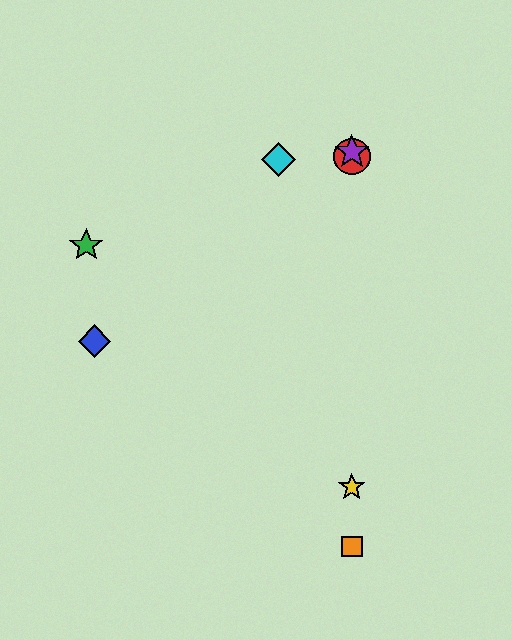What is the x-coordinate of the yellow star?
The yellow star is at x≈352.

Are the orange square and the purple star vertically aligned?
Yes, both are at x≈352.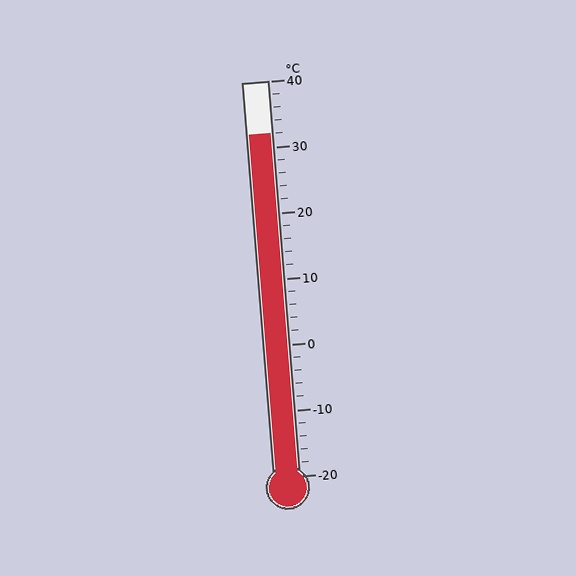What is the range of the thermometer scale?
The thermometer scale ranges from -20°C to 40°C.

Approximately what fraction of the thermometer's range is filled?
The thermometer is filled to approximately 85% of its range.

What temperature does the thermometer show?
The thermometer shows approximately 32°C.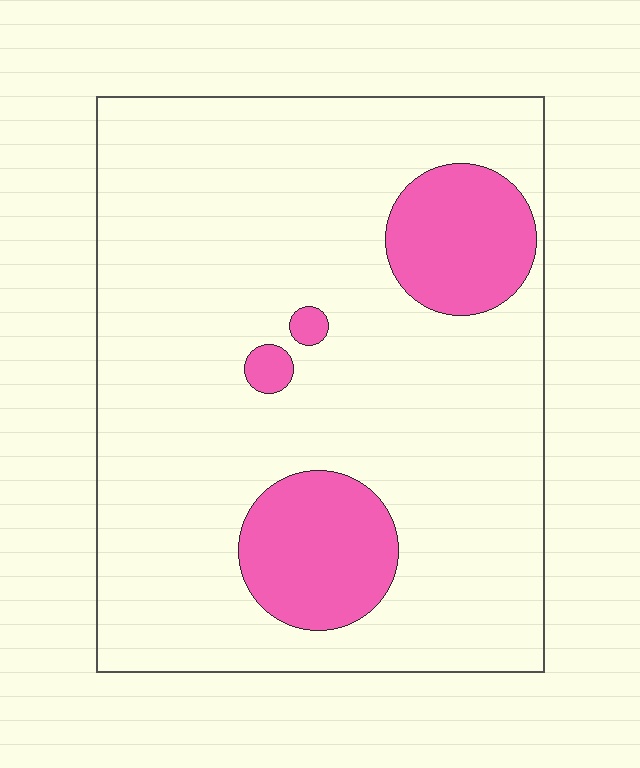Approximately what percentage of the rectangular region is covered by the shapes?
Approximately 15%.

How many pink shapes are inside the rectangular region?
4.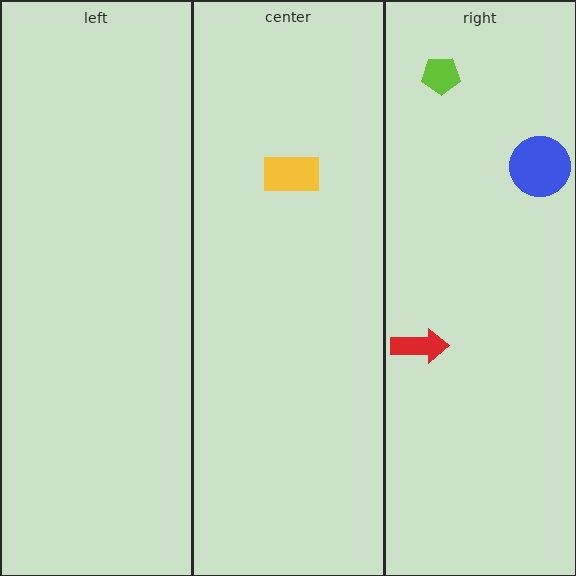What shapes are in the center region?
The yellow rectangle.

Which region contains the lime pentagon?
The right region.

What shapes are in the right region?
The lime pentagon, the red arrow, the blue circle.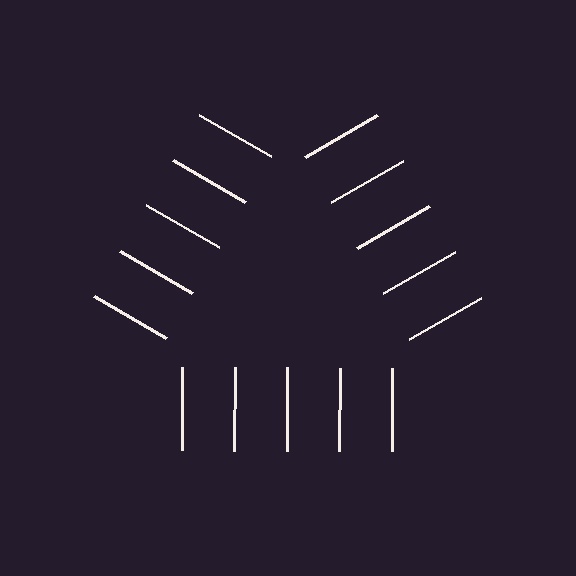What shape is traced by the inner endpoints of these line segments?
An illusory triangle — the line segments terminate on its edges but no continuous stroke is drawn.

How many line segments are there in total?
15 — 5 along each of the 3 edges.